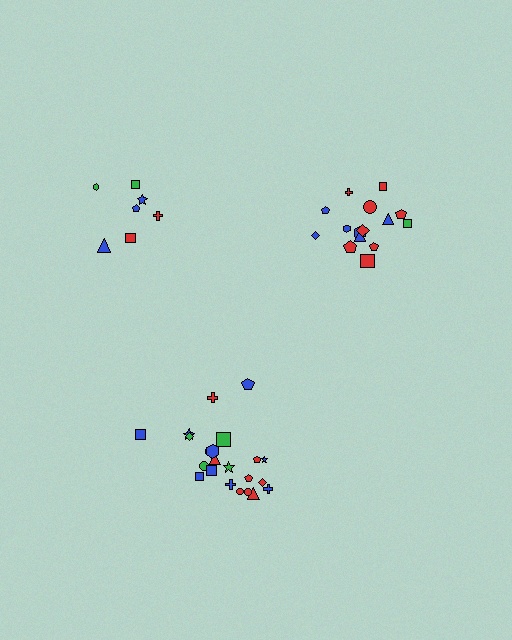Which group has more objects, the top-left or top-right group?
The top-right group.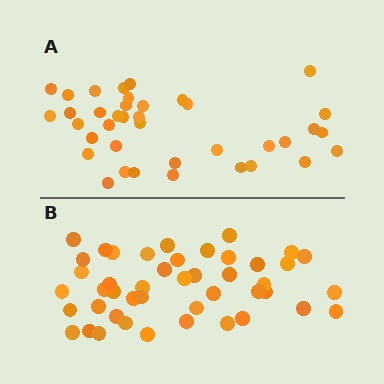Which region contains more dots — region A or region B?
Region B (the bottom region) has more dots.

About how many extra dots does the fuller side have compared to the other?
Region B has roughly 8 or so more dots than region A.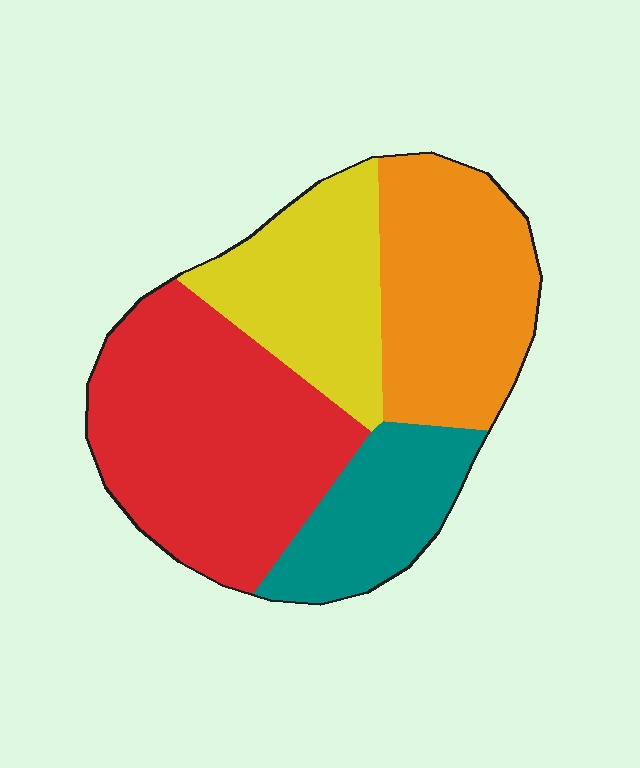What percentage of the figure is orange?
Orange covers 26% of the figure.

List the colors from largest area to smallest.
From largest to smallest: red, orange, yellow, teal.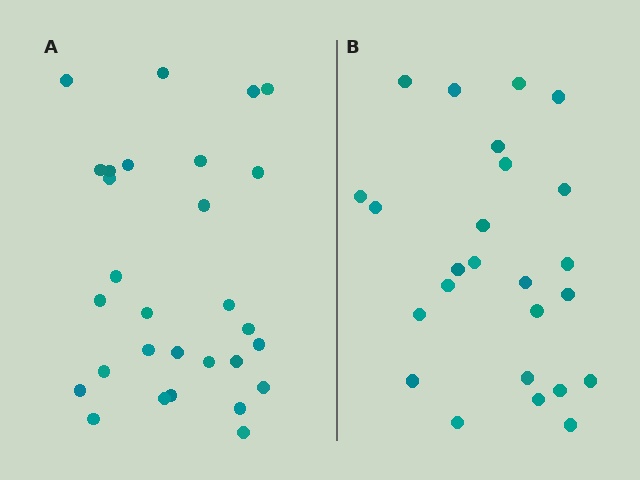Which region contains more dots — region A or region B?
Region A (the left region) has more dots.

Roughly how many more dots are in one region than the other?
Region A has about 4 more dots than region B.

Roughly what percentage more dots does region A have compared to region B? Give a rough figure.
About 15% more.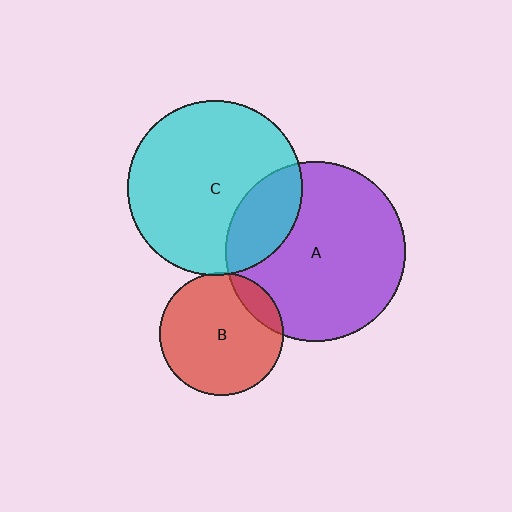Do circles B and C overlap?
Yes.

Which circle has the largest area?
Circle A (purple).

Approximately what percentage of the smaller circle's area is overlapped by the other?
Approximately 5%.